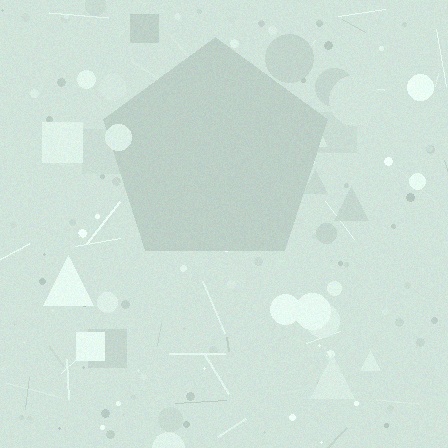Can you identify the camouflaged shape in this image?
The camouflaged shape is a pentagon.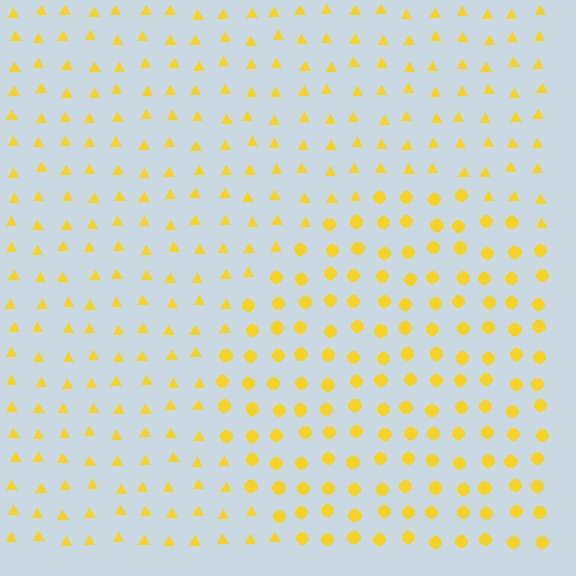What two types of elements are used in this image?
The image uses circles inside the circle region and triangles outside it.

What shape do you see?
I see a circle.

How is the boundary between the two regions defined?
The boundary is defined by a change in element shape: circles inside vs. triangles outside. All elements share the same color and spacing.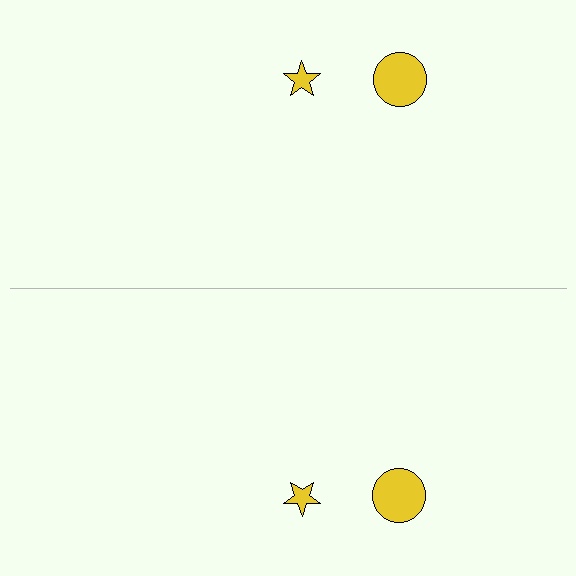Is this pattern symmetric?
Yes, this pattern has bilateral (reflection) symmetry.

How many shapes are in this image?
There are 4 shapes in this image.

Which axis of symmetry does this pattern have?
The pattern has a horizontal axis of symmetry running through the center of the image.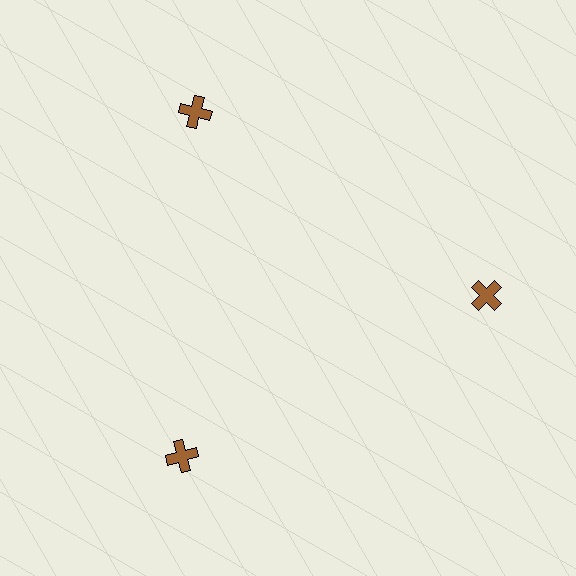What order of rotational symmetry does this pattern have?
This pattern has 3-fold rotational symmetry.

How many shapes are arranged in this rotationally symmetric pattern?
There are 3 shapes, arranged in 3 groups of 1.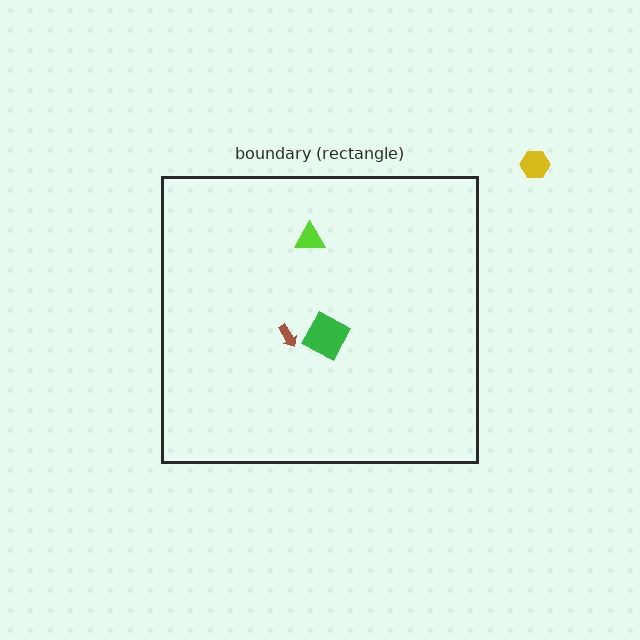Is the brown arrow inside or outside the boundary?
Inside.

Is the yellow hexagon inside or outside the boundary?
Outside.